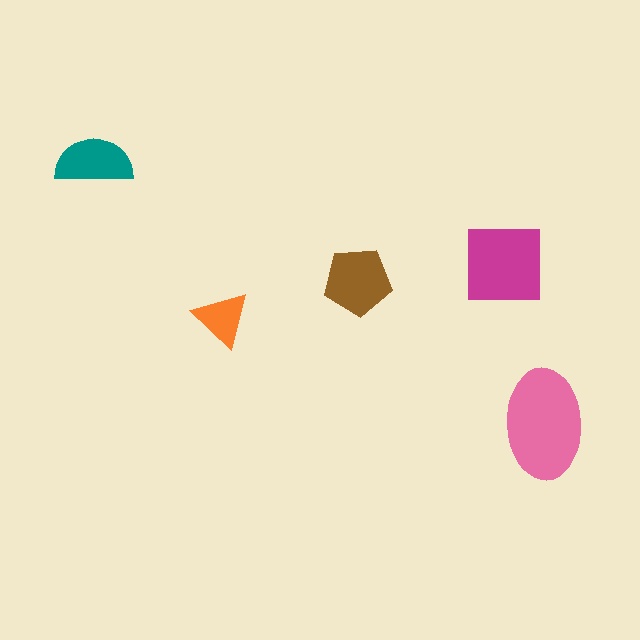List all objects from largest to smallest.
The pink ellipse, the magenta square, the brown pentagon, the teal semicircle, the orange triangle.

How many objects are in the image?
There are 5 objects in the image.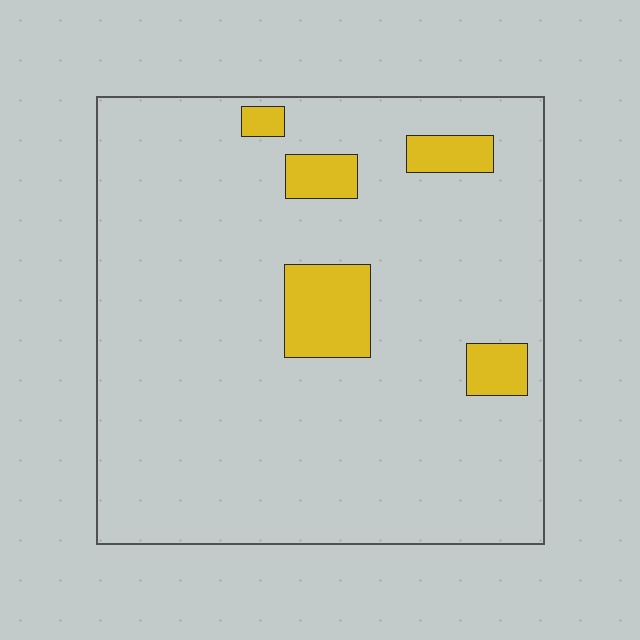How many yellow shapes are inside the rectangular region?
5.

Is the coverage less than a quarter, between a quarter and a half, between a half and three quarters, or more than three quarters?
Less than a quarter.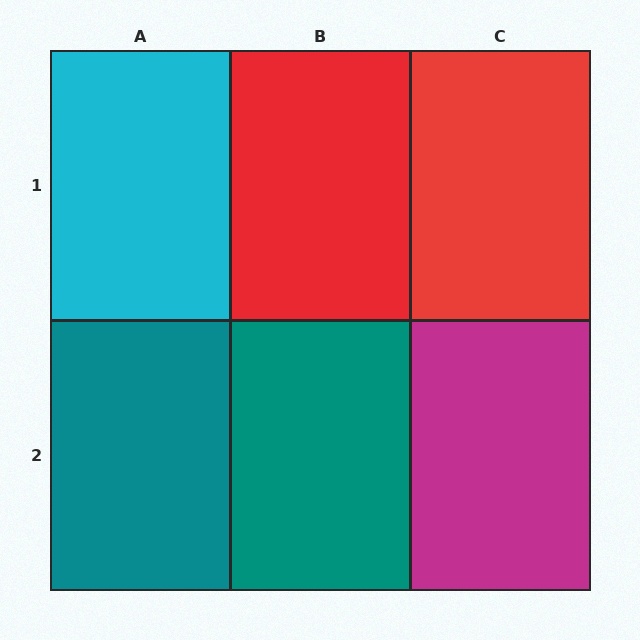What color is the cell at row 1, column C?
Red.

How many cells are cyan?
1 cell is cyan.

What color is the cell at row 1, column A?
Cyan.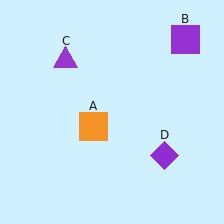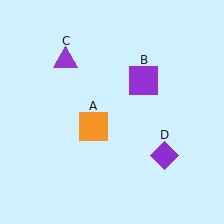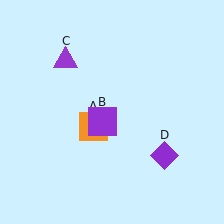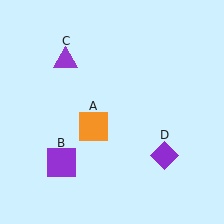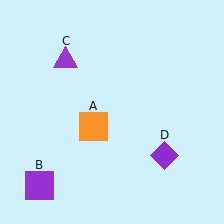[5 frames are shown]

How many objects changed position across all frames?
1 object changed position: purple square (object B).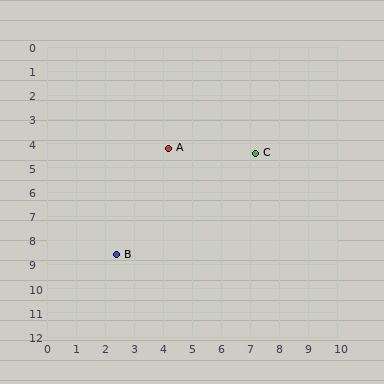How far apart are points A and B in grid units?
Points A and B are about 4.8 grid units apart.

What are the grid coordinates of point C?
Point C is at approximately (7.2, 4.4).